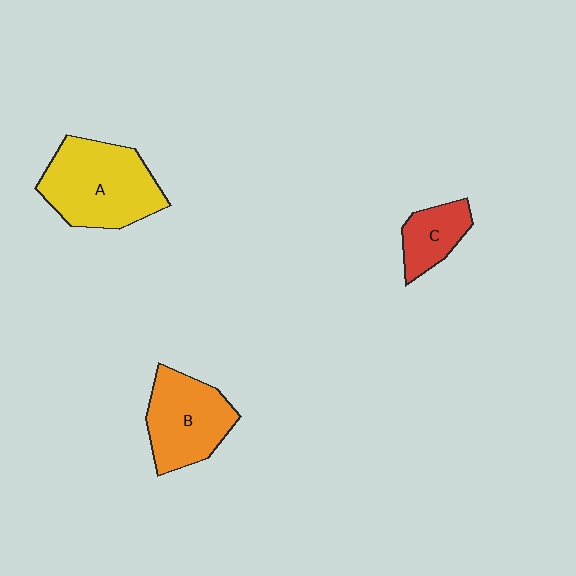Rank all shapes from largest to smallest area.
From largest to smallest: A (yellow), B (orange), C (red).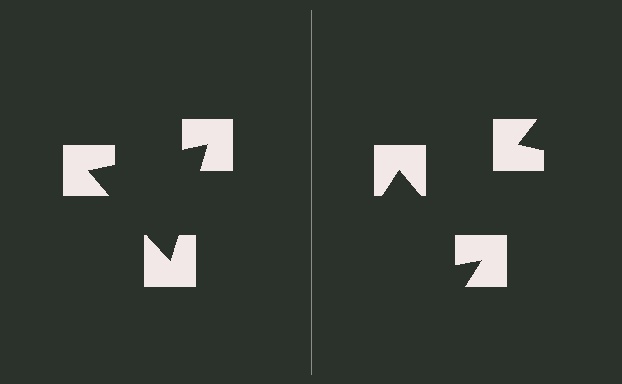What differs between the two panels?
The notched squares are positioned identically on both sides; only the wedge orientations differ. On the left they align to a triangle; on the right they are misaligned.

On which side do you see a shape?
An illusory triangle appears on the left side. On the right side the wedge cuts are rotated, so no coherent shape forms.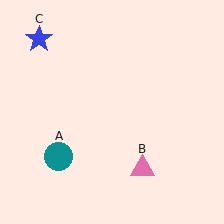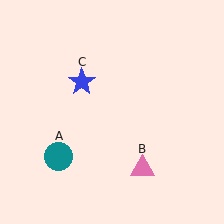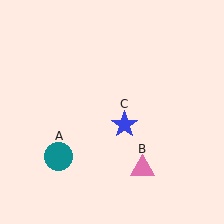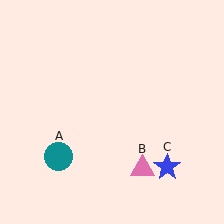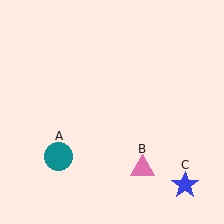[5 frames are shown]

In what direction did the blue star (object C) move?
The blue star (object C) moved down and to the right.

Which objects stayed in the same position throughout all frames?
Teal circle (object A) and pink triangle (object B) remained stationary.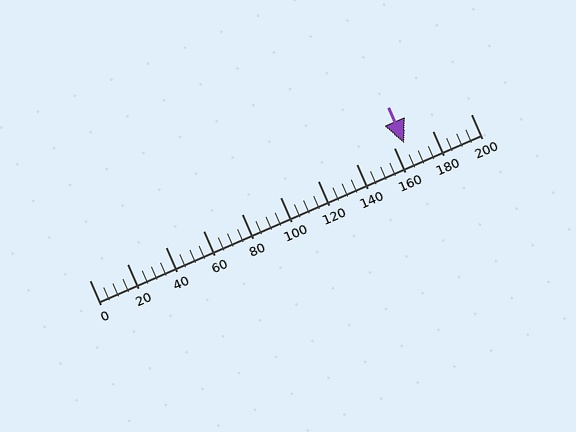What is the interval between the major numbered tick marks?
The major tick marks are spaced 20 units apart.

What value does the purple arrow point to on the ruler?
The purple arrow points to approximately 165.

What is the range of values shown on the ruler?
The ruler shows values from 0 to 200.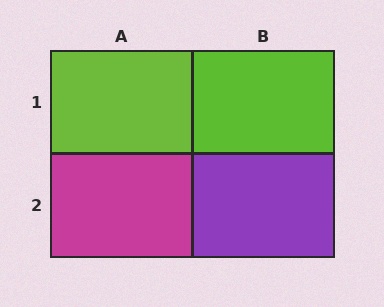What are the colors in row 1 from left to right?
Lime, lime.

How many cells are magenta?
1 cell is magenta.